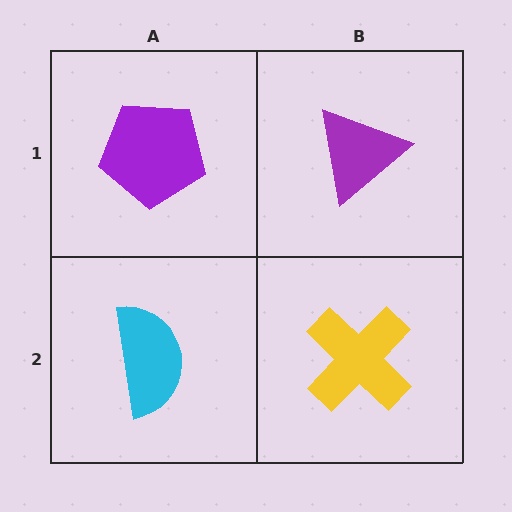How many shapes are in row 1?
2 shapes.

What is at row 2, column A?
A cyan semicircle.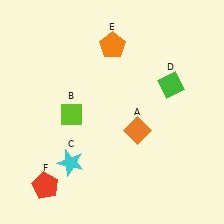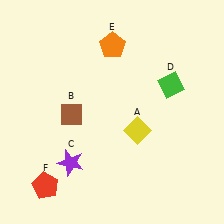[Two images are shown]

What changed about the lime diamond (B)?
In Image 1, B is lime. In Image 2, it changed to brown.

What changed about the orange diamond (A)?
In Image 1, A is orange. In Image 2, it changed to yellow.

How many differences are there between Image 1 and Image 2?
There are 3 differences between the two images.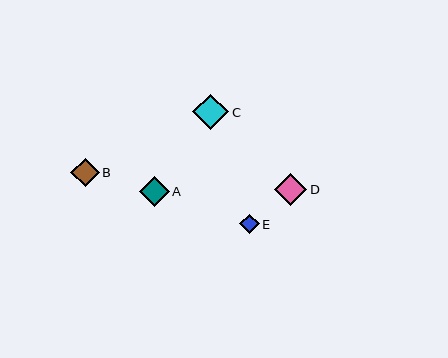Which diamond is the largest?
Diamond C is the largest with a size of approximately 36 pixels.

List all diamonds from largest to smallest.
From largest to smallest: C, D, A, B, E.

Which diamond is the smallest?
Diamond E is the smallest with a size of approximately 20 pixels.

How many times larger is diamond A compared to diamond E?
Diamond A is approximately 1.5 times the size of diamond E.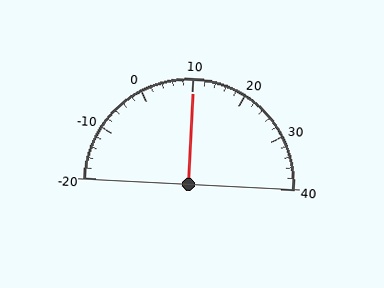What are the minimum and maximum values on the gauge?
The gauge ranges from -20 to 40.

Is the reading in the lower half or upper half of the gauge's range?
The reading is in the upper half of the range (-20 to 40).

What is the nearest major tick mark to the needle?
The nearest major tick mark is 10.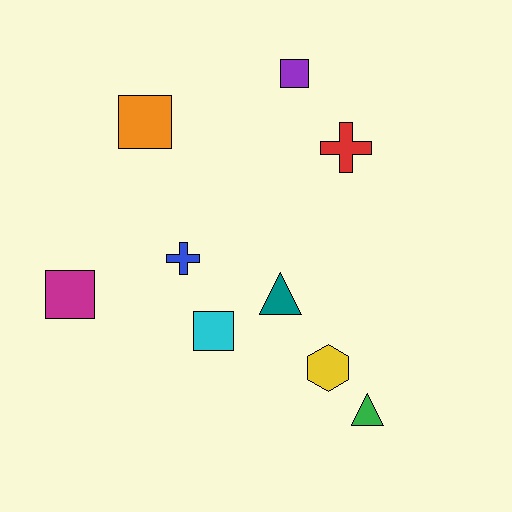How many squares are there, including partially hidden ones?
There are 4 squares.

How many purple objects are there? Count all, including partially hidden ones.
There is 1 purple object.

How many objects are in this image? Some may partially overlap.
There are 9 objects.